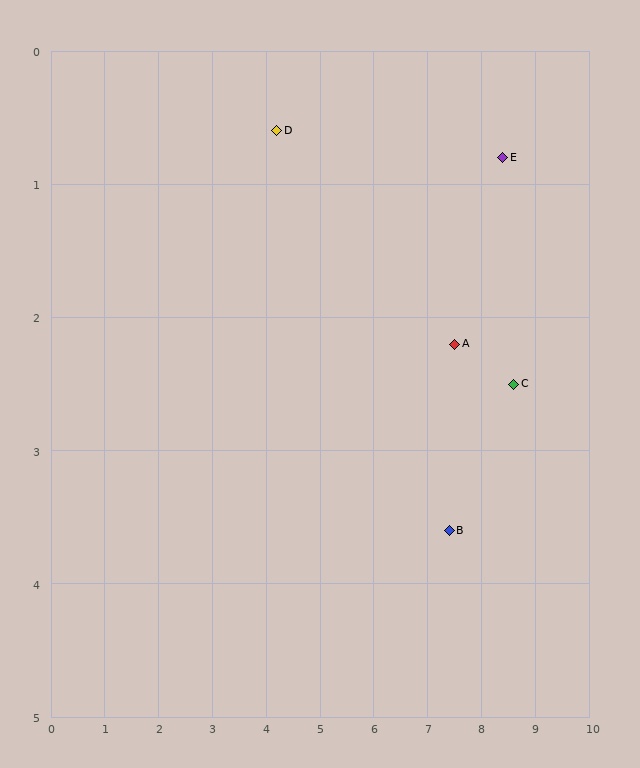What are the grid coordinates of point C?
Point C is at approximately (8.6, 2.5).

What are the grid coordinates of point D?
Point D is at approximately (4.2, 0.6).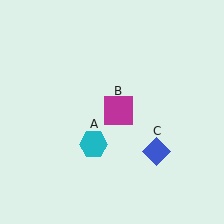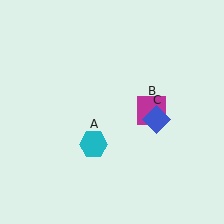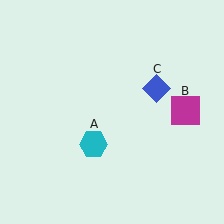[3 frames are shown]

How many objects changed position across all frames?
2 objects changed position: magenta square (object B), blue diamond (object C).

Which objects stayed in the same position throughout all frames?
Cyan hexagon (object A) remained stationary.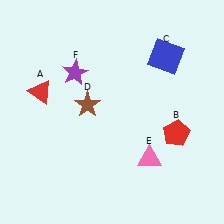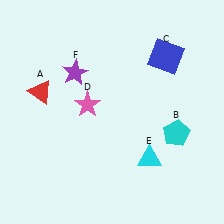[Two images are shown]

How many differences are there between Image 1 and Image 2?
There are 3 differences between the two images.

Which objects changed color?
B changed from red to cyan. D changed from brown to pink. E changed from pink to cyan.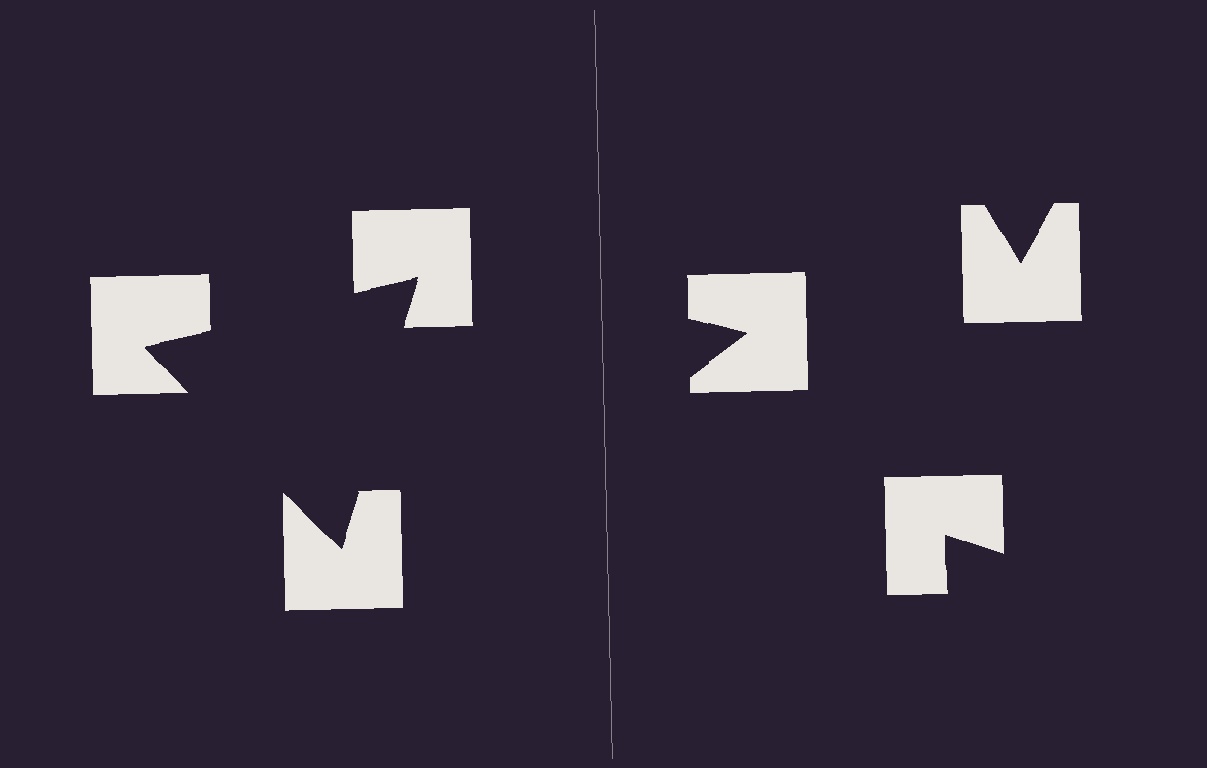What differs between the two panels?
The notched squares are positioned identically on both sides; only the wedge orientations differ. On the left they align to a triangle; on the right they are misaligned.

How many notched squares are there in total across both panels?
6 — 3 on each side.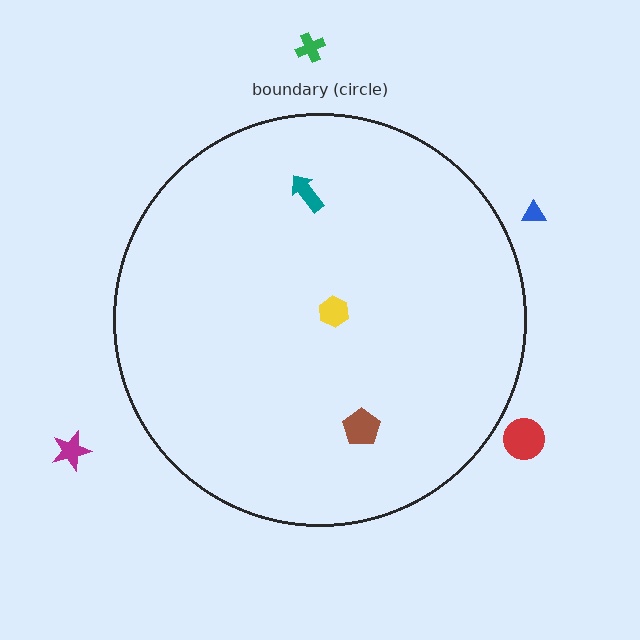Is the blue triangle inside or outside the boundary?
Outside.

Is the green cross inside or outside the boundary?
Outside.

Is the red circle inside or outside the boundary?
Outside.